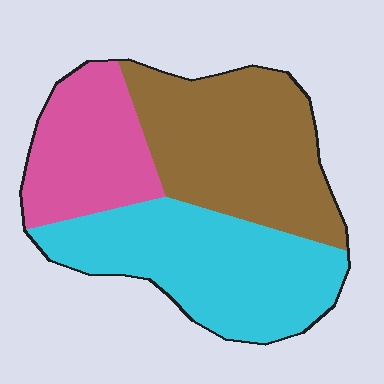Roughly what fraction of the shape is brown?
Brown covers around 40% of the shape.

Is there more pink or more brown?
Brown.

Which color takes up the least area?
Pink, at roughly 25%.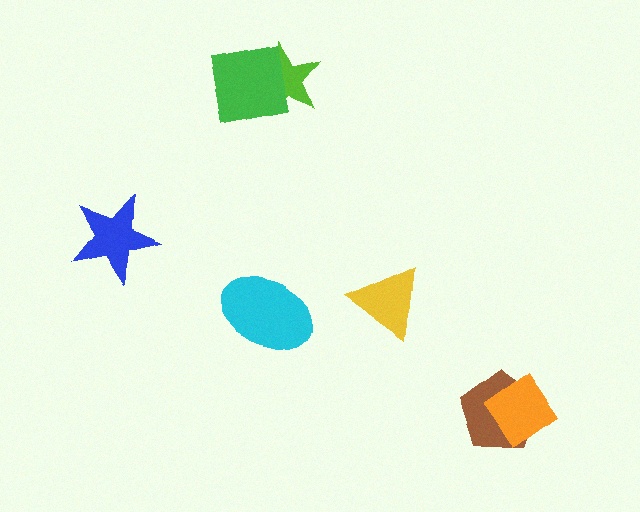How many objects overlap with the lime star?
1 object overlaps with the lime star.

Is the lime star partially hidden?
Yes, it is partially covered by another shape.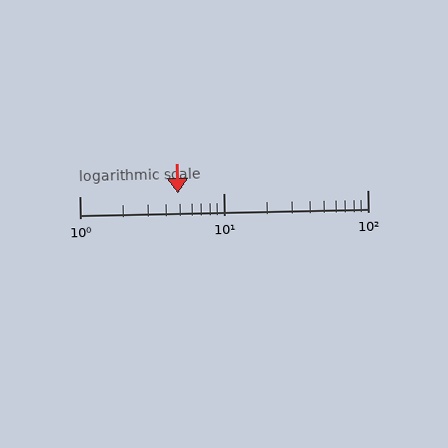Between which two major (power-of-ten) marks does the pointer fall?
The pointer is between 1 and 10.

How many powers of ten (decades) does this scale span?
The scale spans 2 decades, from 1 to 100.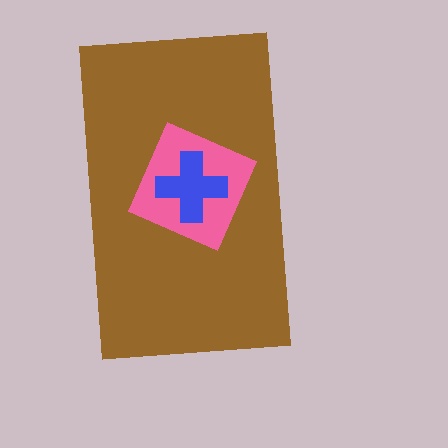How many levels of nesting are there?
3.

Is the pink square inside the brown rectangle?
Yes.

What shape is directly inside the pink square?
The blue cross.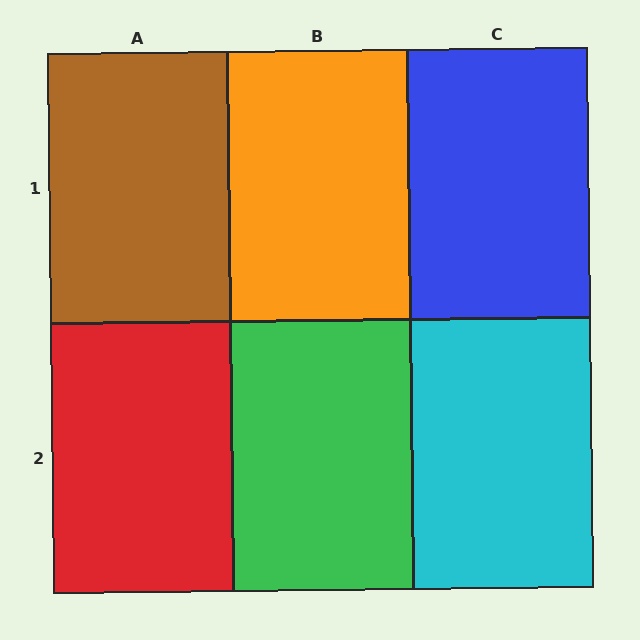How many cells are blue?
1 cell is blue.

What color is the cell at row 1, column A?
Brown.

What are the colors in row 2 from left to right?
Red, green, cyan.